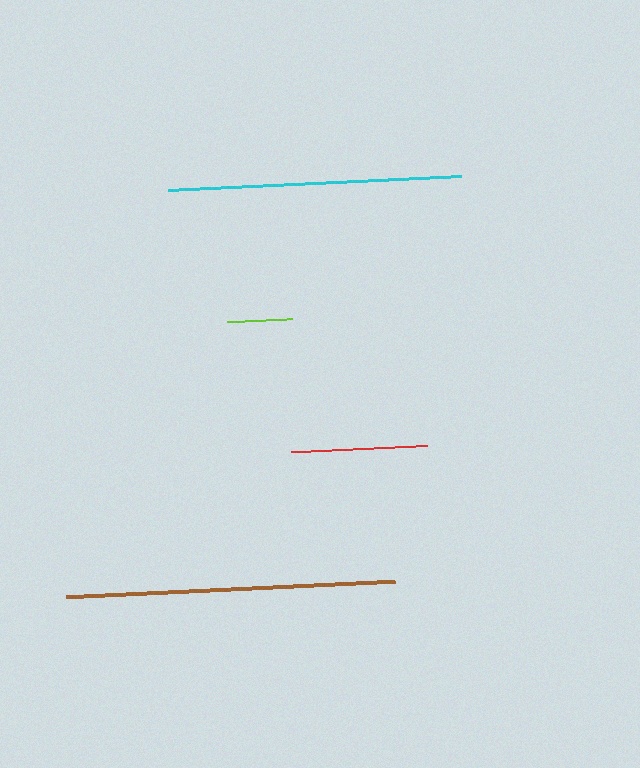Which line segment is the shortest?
The lime line is the shortest at approximately 65 pixels.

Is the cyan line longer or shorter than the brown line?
The brown line is longer than the cyan line.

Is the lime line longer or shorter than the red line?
The red line is longer than the lime line.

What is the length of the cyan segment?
The cyan segment is approximately 295 pixels long.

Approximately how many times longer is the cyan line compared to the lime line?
The cyan line is approximately 4.5 times the length of the lime line.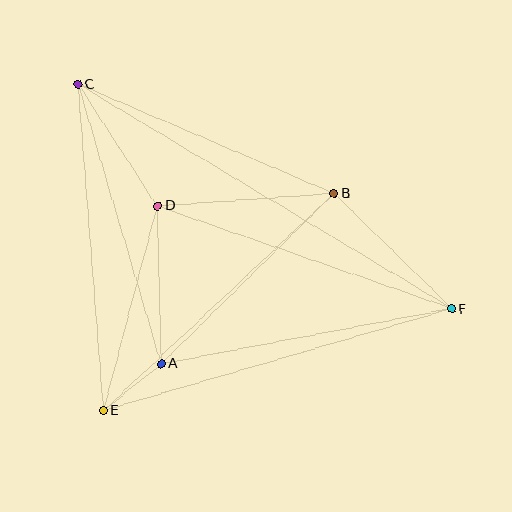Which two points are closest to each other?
Points A and E are closest to each other.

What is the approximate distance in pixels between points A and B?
The distance between A and B is approximately 243 pixels.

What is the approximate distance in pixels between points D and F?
The distance between D and F is approximately 312 pixels.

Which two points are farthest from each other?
Points C and F are farthest from each other.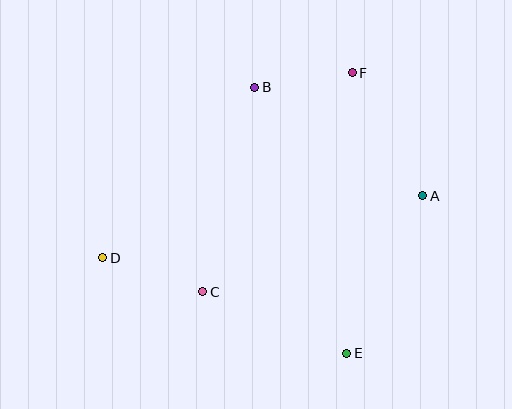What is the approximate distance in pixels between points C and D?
The distance between C and D is approximately 106 pixels.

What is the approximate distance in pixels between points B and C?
The distance between B and C is approximately 211 pixels.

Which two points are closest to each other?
Points B and F are closest to each other.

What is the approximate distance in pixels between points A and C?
The distance between A and C is approximately 240 pixels.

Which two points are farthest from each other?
Points A and D are farthest from each other.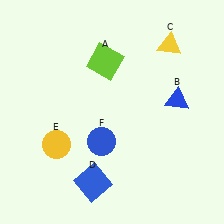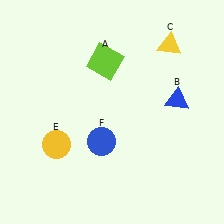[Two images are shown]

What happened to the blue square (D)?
The blue square (D) was removed in Image 2. It was in the bottom-left area of Image 1.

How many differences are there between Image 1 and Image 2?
There is 1 difference between the two images.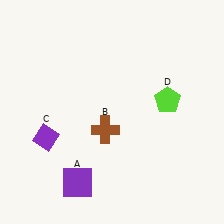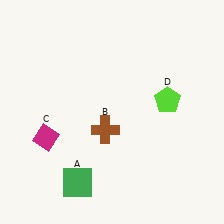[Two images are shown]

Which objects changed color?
A changed from purple to green. C changed from purple to magenta.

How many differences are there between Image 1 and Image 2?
There are 2 differences between the two images.